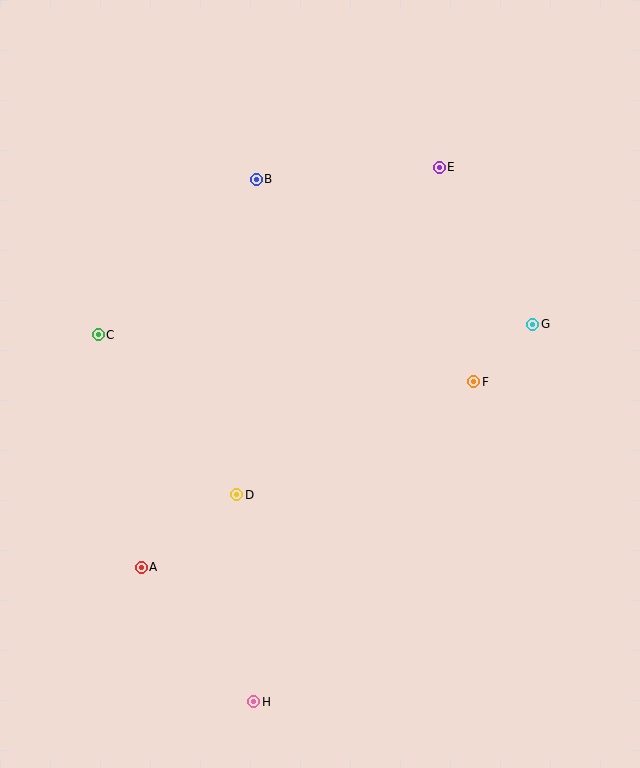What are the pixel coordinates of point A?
Point A is at (141, 567).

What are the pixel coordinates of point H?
Point H is at (254, 702).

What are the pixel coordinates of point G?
Point G is at (533, 324).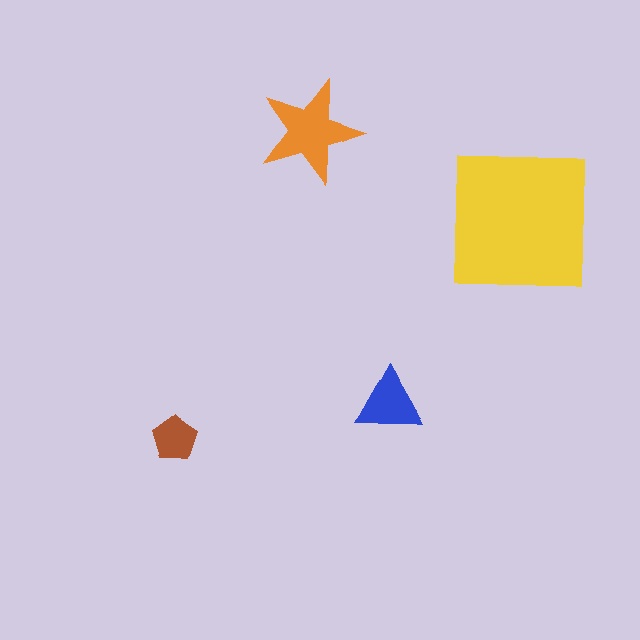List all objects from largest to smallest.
The yellow square, the orange star, the blue triangle, the brown pentagon.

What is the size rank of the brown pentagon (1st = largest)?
4th.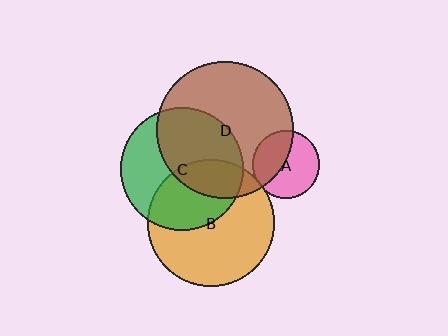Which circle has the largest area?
Circle D (brown).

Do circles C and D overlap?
Yes.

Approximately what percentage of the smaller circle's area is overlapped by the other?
Approximately 50%.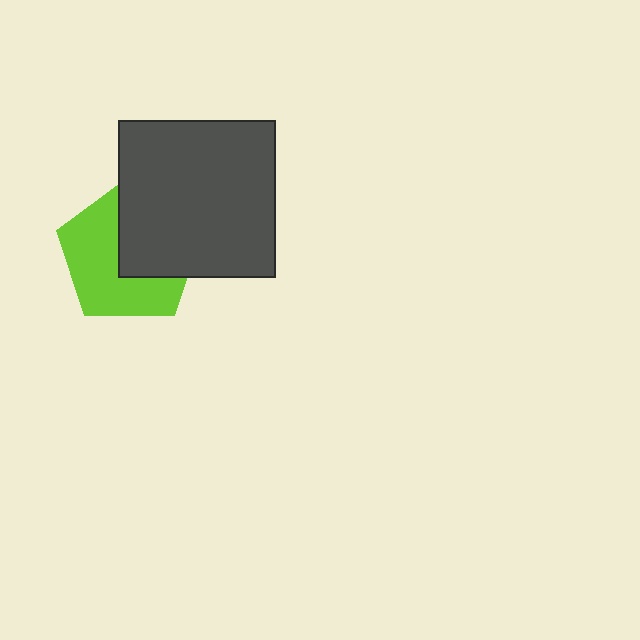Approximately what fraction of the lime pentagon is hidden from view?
Roughly 44% of the lime pentagon is hidden behind the dark gray square.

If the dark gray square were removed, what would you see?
You would see the complete lime pentagon.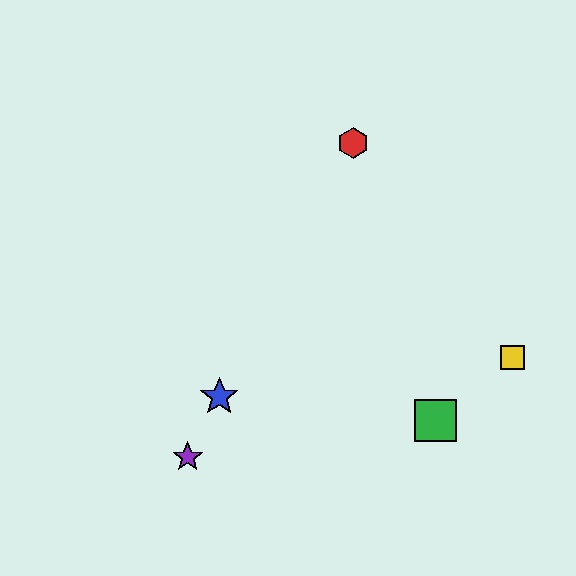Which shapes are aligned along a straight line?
The red hexagon, the blue star, the purple star are aligned along a straight line.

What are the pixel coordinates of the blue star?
The blue star is at (219, 397).